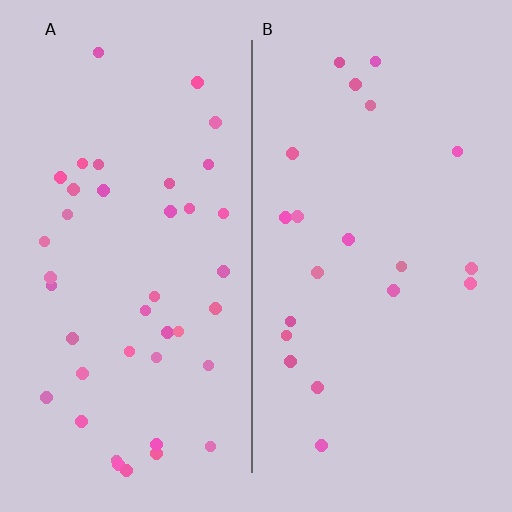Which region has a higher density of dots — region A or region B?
A (the left).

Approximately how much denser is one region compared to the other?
Approximately 2.0× — region A over region B.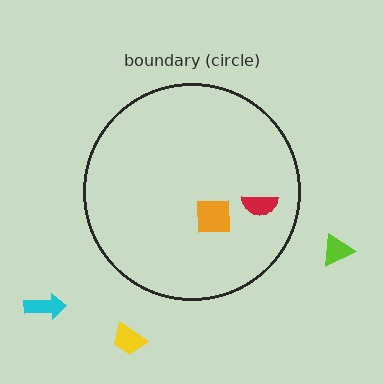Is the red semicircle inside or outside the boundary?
Inside.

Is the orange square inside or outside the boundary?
Inside.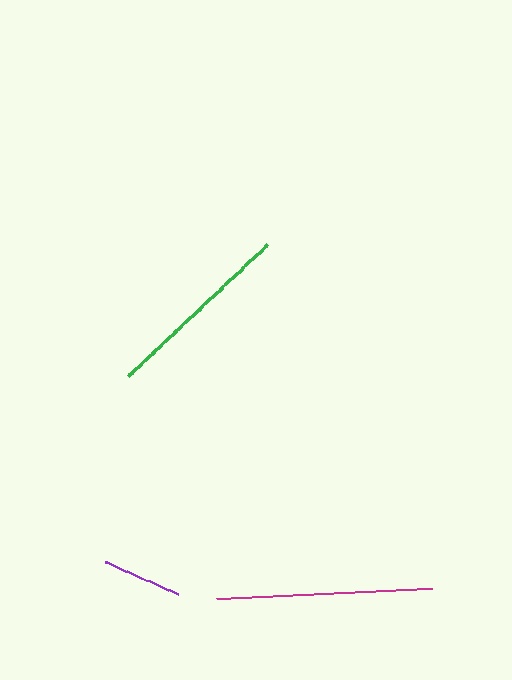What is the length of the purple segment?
The purple segment is approximately 81 pixels long.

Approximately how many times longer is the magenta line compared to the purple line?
The magenta line is approximately 2.7 times the length of the purple line.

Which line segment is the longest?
The magenta line is the longest at approximately 215 pixels.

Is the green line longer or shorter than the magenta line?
The magenta line is longer than the green line.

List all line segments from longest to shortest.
From longest to shortest: magenta, green, purple.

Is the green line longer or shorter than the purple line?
The green line is longer than the purple line.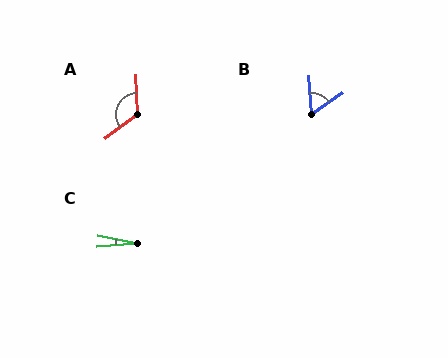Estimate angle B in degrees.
Approximately 59 degrees.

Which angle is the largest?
A, at approximately 124 degrees.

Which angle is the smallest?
C, at approximately 16 degrees.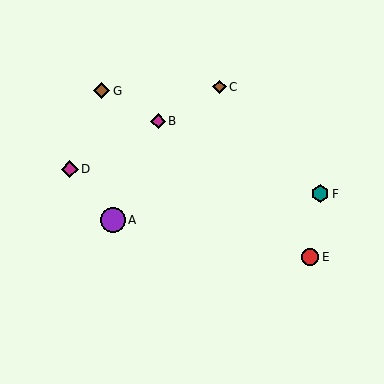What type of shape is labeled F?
Shape F is a teal hexagon.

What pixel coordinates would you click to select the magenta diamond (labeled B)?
Click at (158, 121) to select the magenta diamond B.